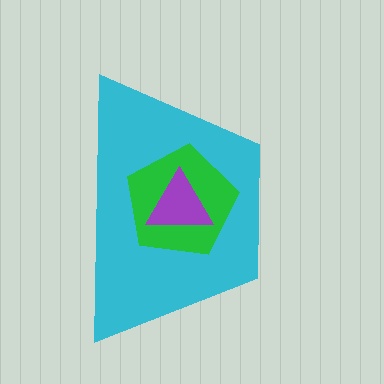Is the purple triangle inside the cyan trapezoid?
Yes.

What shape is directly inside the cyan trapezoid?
The green pentagon.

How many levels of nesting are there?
3.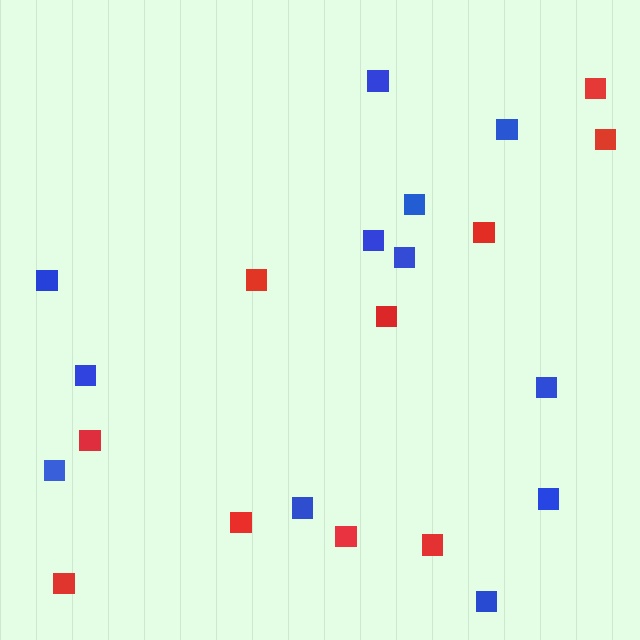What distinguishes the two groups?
There are 2 groups: one group of blue squares (12) and one group of red squares (10).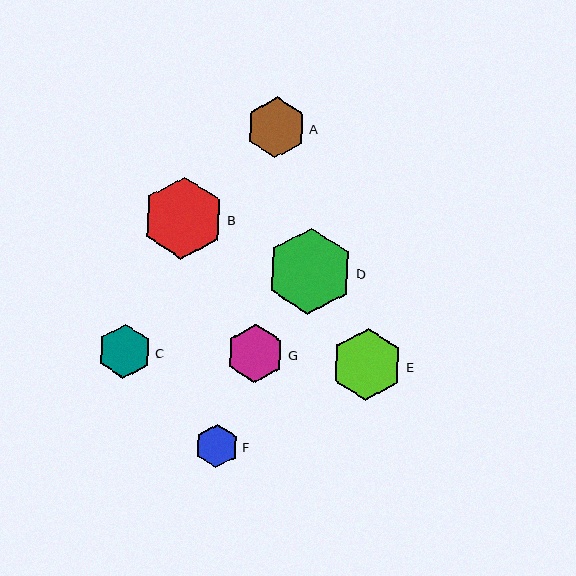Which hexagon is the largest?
Hexagon D is the largest with a size of approximately 86 pixels.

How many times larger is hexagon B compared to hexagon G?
Hexagon B is approximately 1.4 times the size of hexagon G.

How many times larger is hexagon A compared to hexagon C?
Hexagon A is approximately 1.1 times the size of hexagon C.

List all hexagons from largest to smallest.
From largest to smallest: D, B, E, A, G, C, F.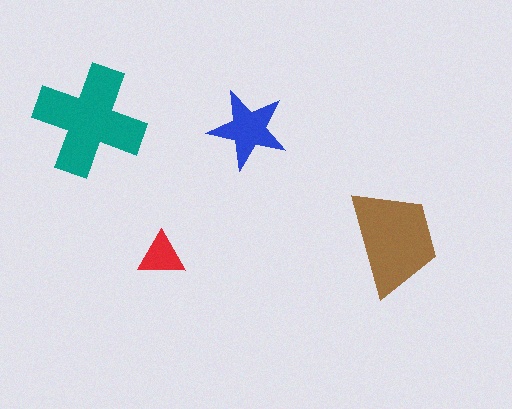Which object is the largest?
The teal cross.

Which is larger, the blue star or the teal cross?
The teal cross.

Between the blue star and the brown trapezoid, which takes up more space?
The brown trapezoid.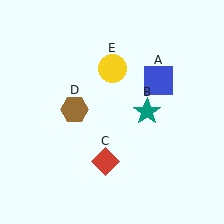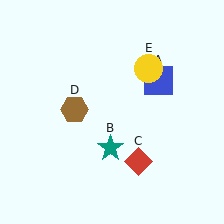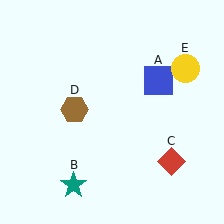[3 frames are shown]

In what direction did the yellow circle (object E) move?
The yellow circle (object E) moved right.